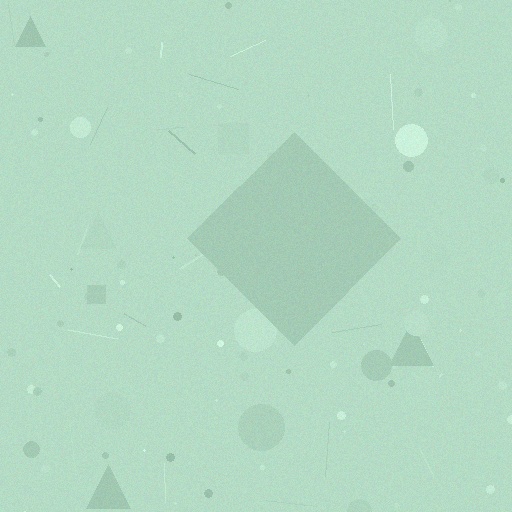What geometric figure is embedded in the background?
A diamond is embedded in the background.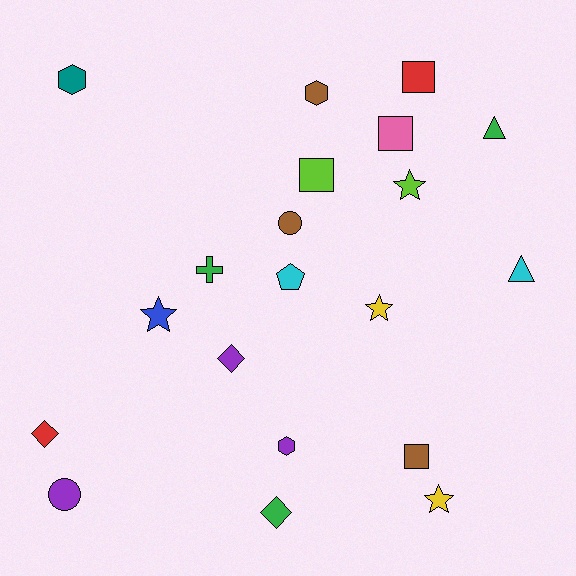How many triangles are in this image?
There are 2 triangles.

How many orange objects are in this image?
There are no orange objects.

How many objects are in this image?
There are 20 objects.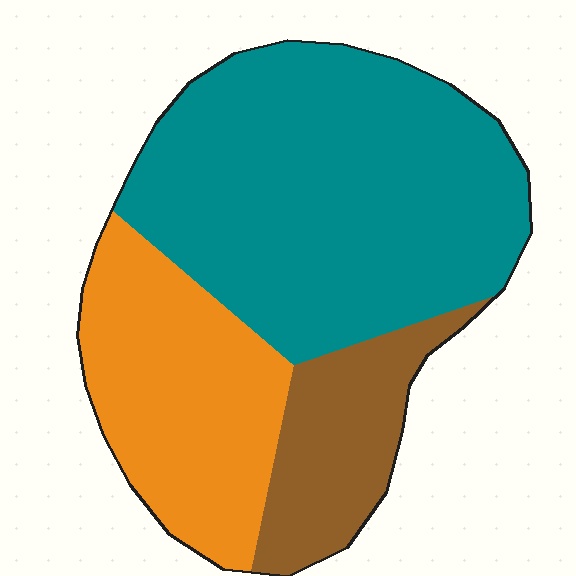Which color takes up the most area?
Teal, at roughly 55%.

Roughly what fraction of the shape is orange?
Orange covers about 30% of the shape.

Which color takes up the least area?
Brown, at roughly 15%.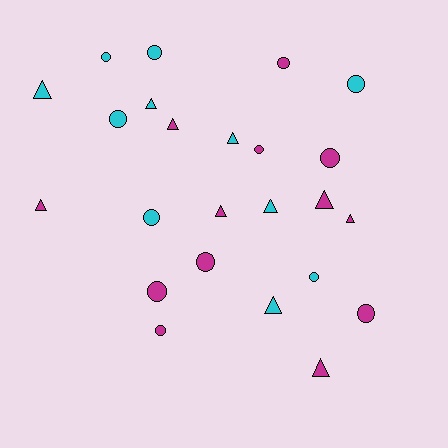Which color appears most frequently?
Magenta, with 13 objects.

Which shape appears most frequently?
Circle, with 13 objects.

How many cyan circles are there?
There are 6 cyan circles.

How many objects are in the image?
There are 24 objects.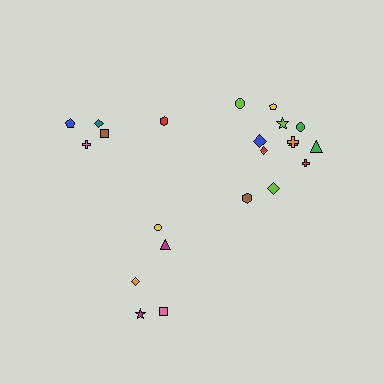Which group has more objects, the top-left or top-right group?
The top-right group.